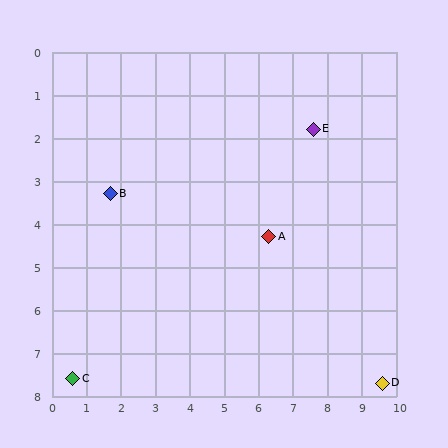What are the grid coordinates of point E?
Point E is at approximately (7.6, 1.8).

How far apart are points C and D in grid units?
Points C and D are about 9.0 grid units apart.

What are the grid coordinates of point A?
Point A is at approximately (6.3, 4.3).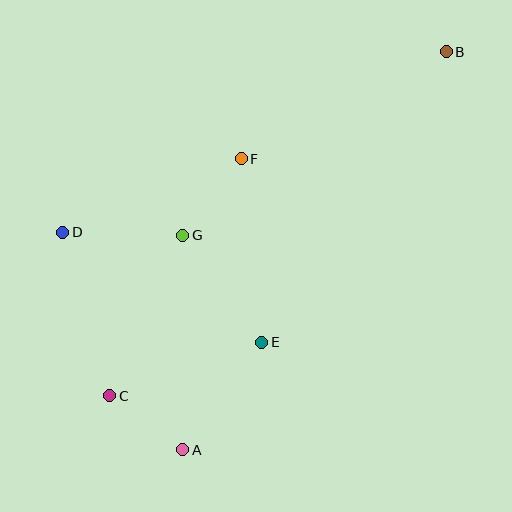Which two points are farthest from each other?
Points B and C are farthest from each other.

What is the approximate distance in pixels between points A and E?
The distance between A and E is approximately 133 pixels.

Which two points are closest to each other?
Points A and C are closest to each other.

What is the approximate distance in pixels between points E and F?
The distance between E and F is approximately 185 pixels.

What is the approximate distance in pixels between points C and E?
The distance between C and E is approximately 161 pixels.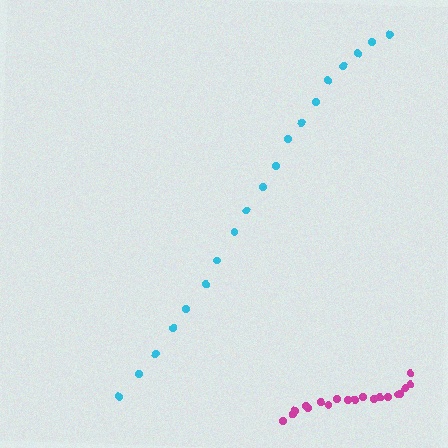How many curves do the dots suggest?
There are 2 distinct paths.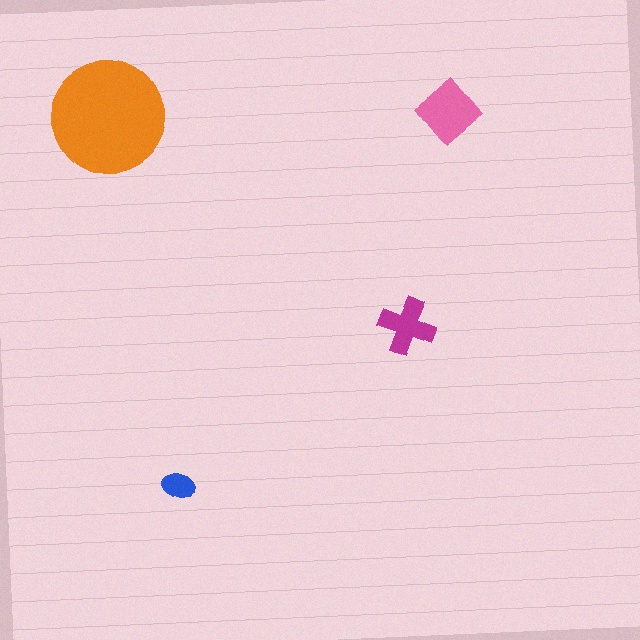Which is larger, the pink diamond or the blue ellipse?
The pink diamond.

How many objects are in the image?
There are 4 objects in the image.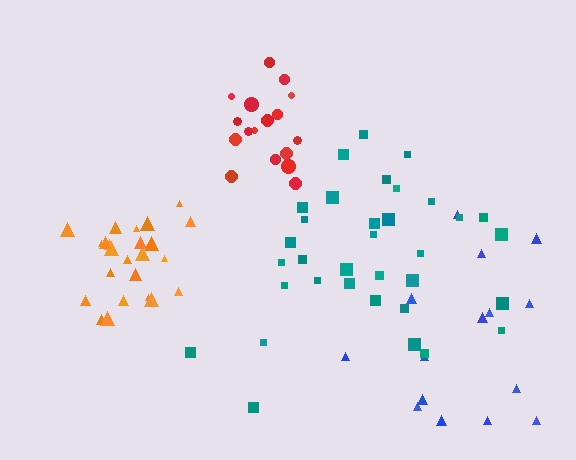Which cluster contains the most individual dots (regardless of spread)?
Teal (34).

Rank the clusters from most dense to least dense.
orange, red, teal, blue.